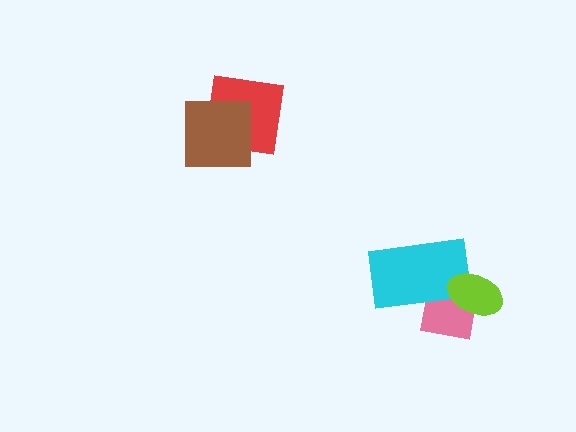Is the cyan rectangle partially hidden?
Yes, it is partially covered by another shape.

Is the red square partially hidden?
Yes, it is partially covered by another shape.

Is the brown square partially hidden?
No, no other shape covers it.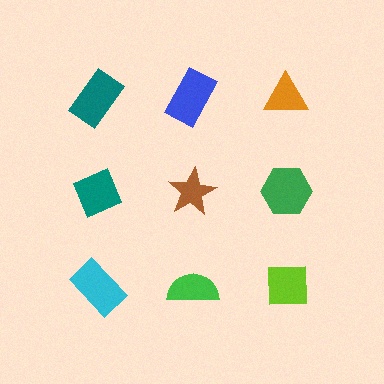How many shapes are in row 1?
3 shapes.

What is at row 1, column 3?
An orange triangle.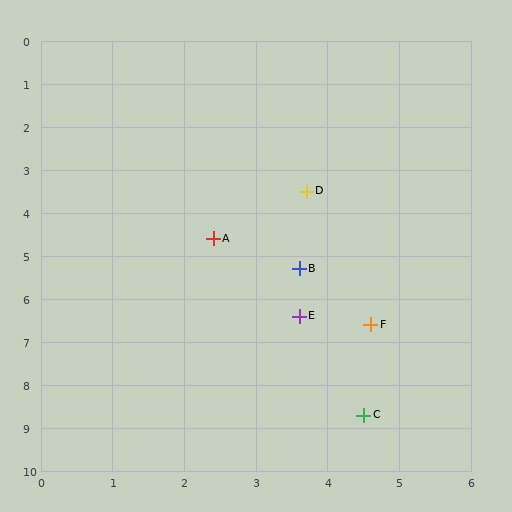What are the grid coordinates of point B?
Point B is at approximately (3.6, 5.3).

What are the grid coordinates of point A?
Point A is at approximately (2.4, 4.6).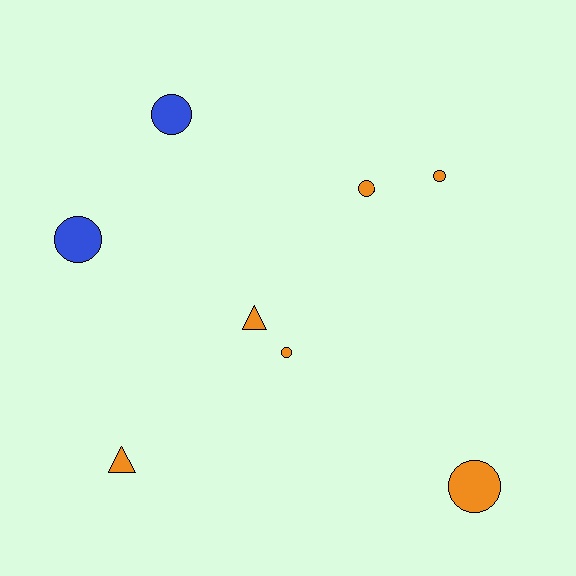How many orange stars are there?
There are no orange stars.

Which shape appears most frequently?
Circle, with 6 objects.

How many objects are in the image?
There are 8 objects.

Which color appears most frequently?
Orange, with 6 objects.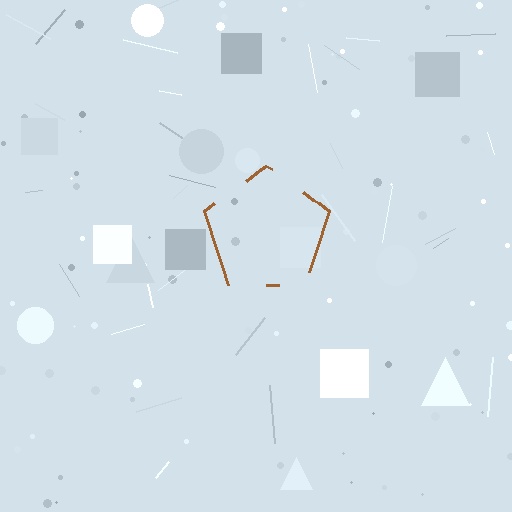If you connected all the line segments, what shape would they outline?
They would outline a pentagon.